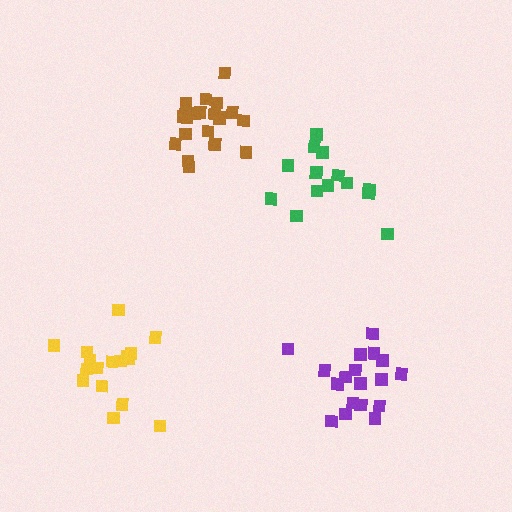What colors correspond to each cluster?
The clusters are colored: purple, green, yellow, brown.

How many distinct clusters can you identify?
There are 4 distinct clusters.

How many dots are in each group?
Group 1: 18 dots, Group 2: 14 dots, Group 3: 17 dots, Group 4: 20 dots (69 total).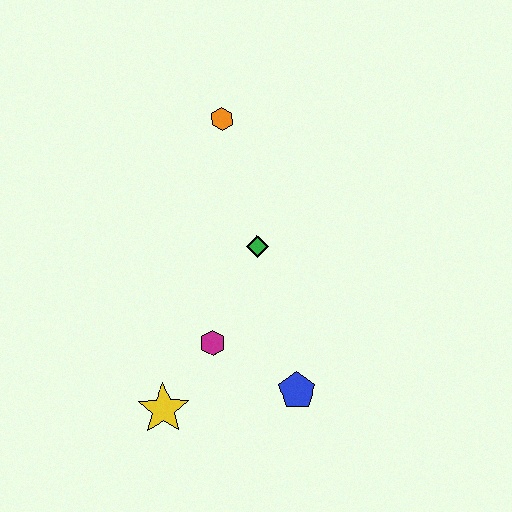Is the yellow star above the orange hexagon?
No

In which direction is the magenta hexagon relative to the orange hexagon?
The magenta hexagon is below the orange hexagon.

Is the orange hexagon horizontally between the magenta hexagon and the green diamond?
Yes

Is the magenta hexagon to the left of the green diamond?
Yes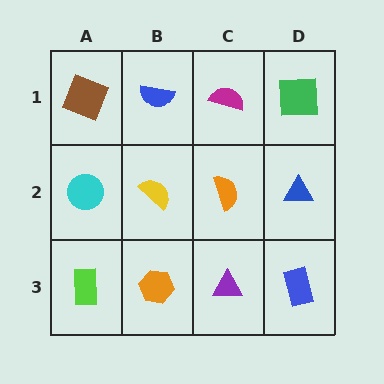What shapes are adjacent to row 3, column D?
A blue triangle (row 2, column D), a purple triangle (row 3, column C).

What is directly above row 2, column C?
A magenta semicircle.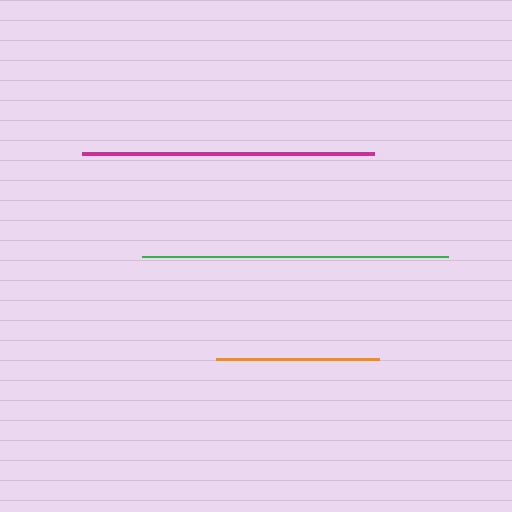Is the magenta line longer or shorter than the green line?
The green line is longer than the magenta line.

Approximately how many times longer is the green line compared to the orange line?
The green line is approximately 1.9 times the length of the orange line.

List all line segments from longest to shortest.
From longest to shortest: green, magenta, orange.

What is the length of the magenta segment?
The magenta segment is approximately 291 pixels long.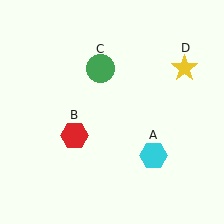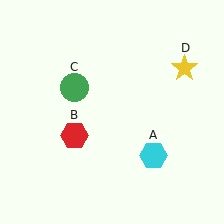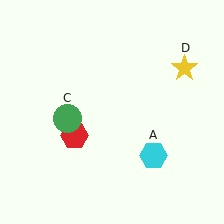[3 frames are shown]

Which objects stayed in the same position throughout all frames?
Cyan hexagon (object A) and red hexagon (object B) and yellow star (object D) remained stationary.